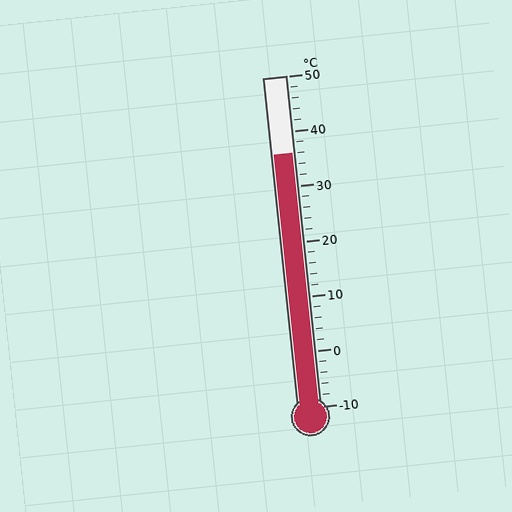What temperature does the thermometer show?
The thermometer shows approximately 36°C.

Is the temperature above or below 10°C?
The temperature is above 10°C.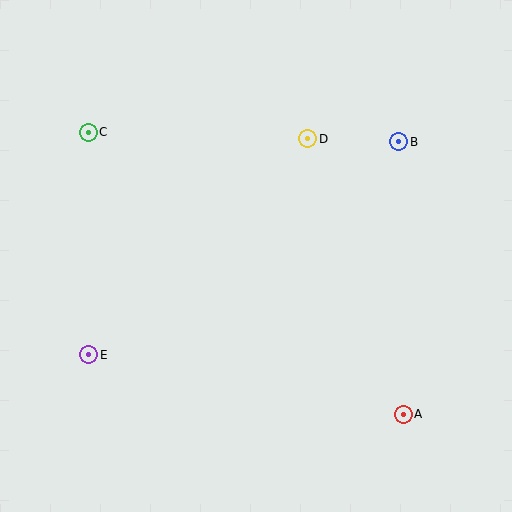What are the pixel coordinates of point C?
Point C is at (88, 132).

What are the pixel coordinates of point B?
Point B is at (399, 142).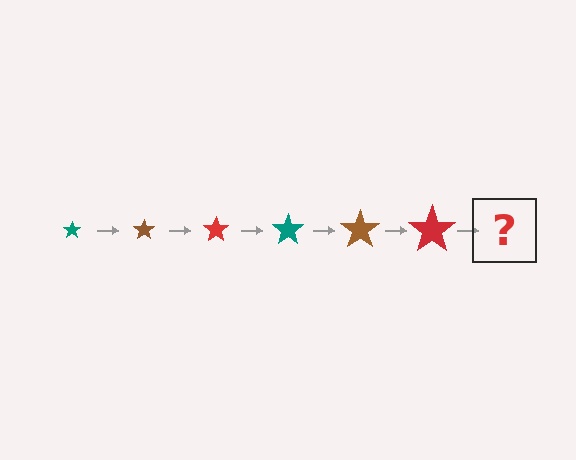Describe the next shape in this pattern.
It should be a teal star, larger than the previous one.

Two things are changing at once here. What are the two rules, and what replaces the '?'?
The two rules are that the star grows larger each step and the color cycles through teal, brown, and red. The '?' should be a teal star, larger than the previous one.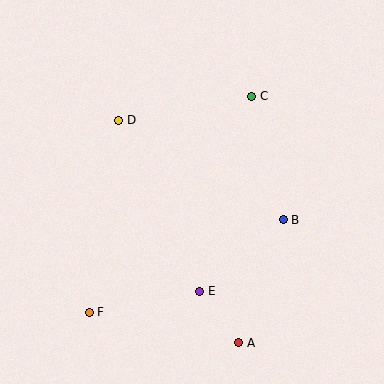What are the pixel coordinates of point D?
Point D is at (119, 120).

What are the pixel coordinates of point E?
Point E is at (200, 291).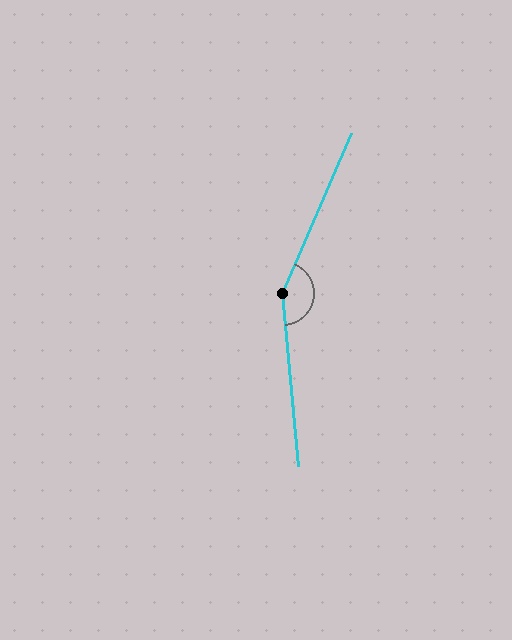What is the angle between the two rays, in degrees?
Approximately 151 degrees.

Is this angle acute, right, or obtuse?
It is obtuse.